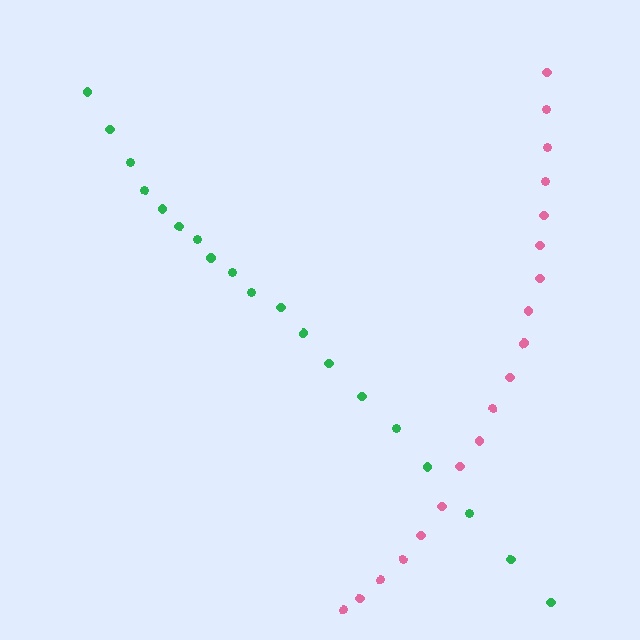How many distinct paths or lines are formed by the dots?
There are 2 distinct paths.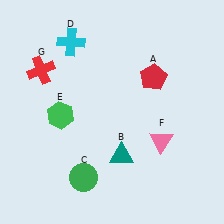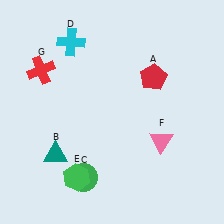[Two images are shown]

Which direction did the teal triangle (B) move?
The teal triangle (B) moved left.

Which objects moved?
The objects that moved are: the teal triangle (B), the green hexagon (E).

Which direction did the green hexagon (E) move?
The green hexagon (E) moved down.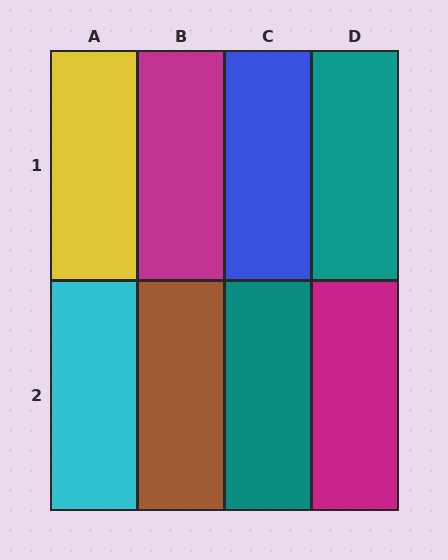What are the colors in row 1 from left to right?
Yellow, magenta, blue, teal.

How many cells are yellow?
1 cell is yellow.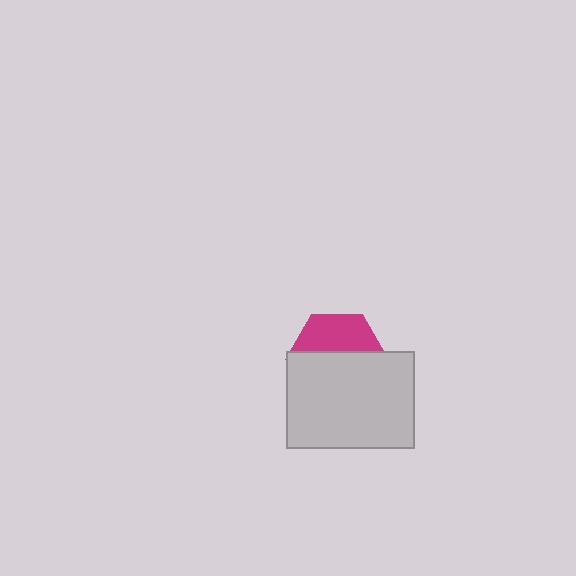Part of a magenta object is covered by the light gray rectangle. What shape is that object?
It is a hexagon.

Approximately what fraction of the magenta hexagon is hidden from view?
Roughly 60% of the magenta hexagon is hidden behind the light gray rectangle.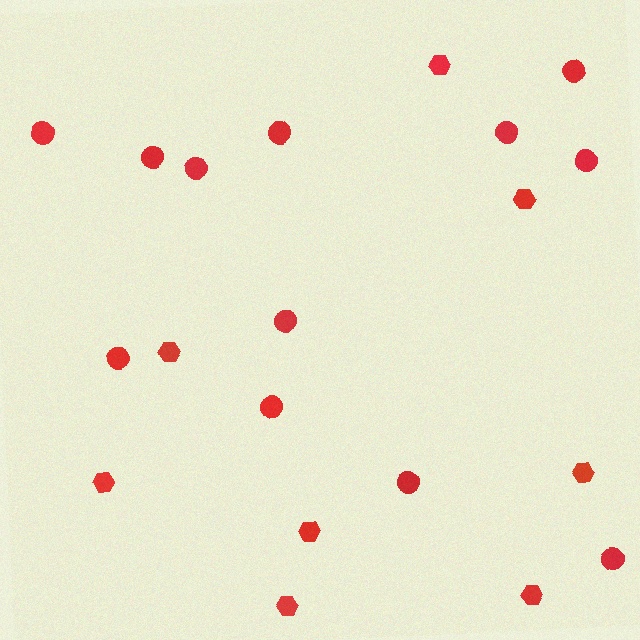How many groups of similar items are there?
There are 2 groups: one group of circles (12) and one group of hexagons (8).